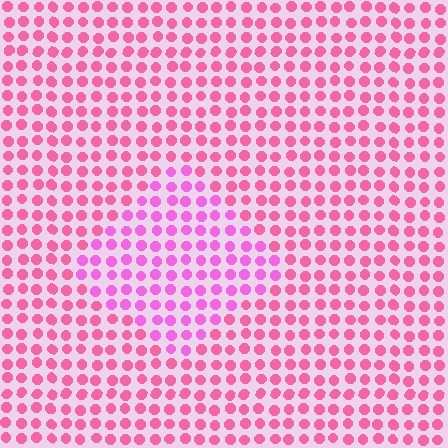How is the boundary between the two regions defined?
The boundary is defined purely by a slight shift in hue (about 28 degrees). Spacing, size, and orientation are identical on both sides.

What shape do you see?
I see a diamond.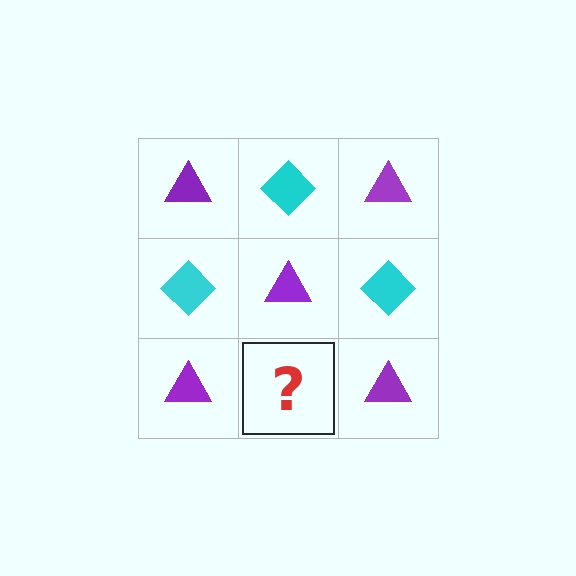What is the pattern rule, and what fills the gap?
The rule is that it alternates purple triangle and cyan diamond in a checkerboard pattern. The gap should be filled with a cyan diamond.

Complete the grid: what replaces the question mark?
The question mark should be replaced with a cyan diamond.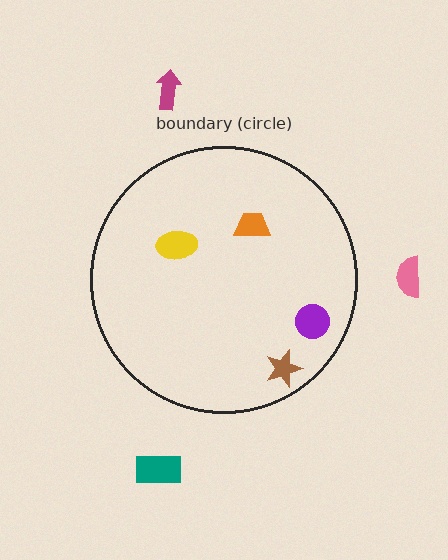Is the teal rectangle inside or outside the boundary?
Outside.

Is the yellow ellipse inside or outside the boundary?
Inside.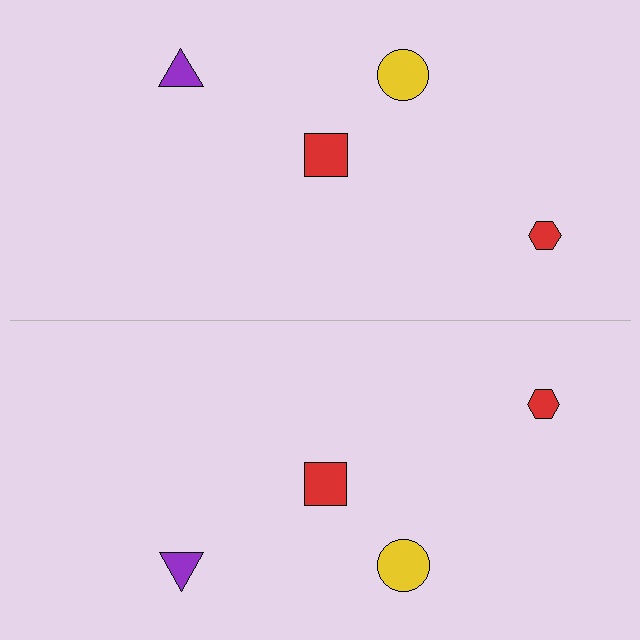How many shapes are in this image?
There are 8 shapes in this image.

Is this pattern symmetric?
Yes, this pattern has bilateral (reflection) symmetry.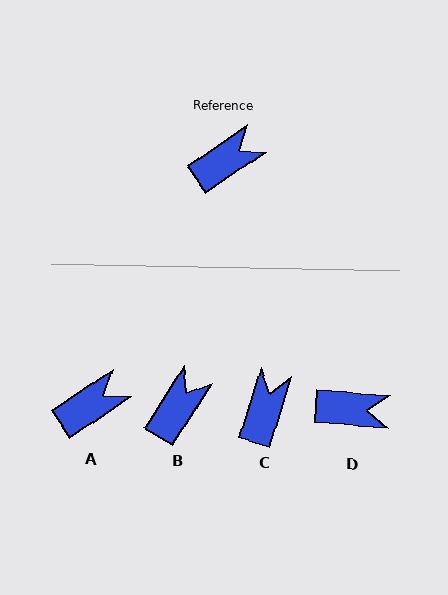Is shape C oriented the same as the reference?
No, it is off by about 39 degrees.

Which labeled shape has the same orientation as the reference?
A.